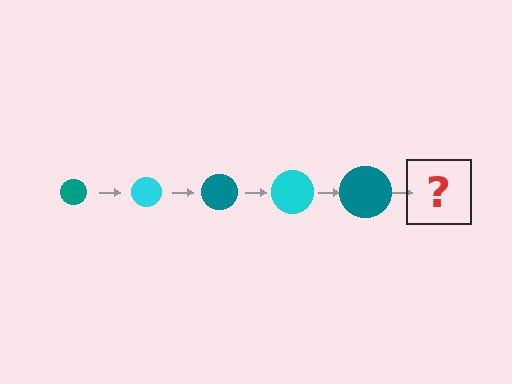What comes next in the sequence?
The next element should be a cyan circle, larger than the previous one.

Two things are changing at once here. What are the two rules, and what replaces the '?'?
The two rules are that the circle grows larger each step and the color cycles through teal and cyan. The '?' should be a cyan circle, larger than the previous one.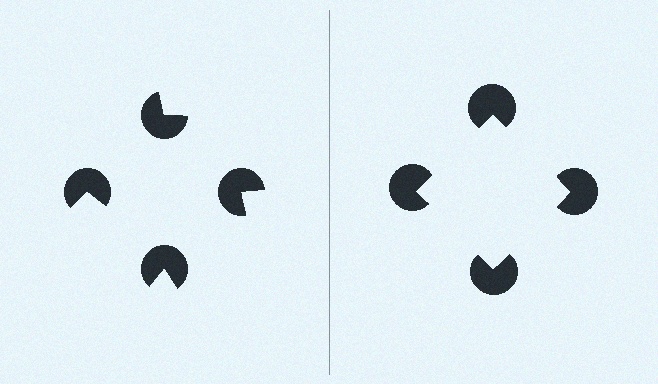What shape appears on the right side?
An illusory square.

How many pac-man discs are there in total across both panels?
8 — 4 on each side.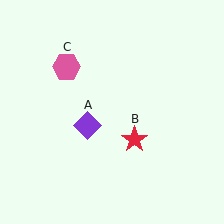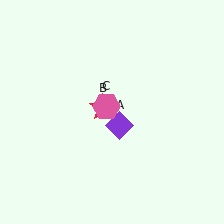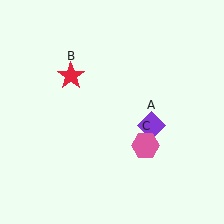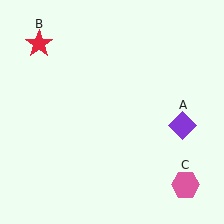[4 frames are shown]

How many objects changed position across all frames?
3 objects changed position: purple diamond (object A), red star (object B), pink hexagon (object C).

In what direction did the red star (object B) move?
The red star (object B) moved up and to the left.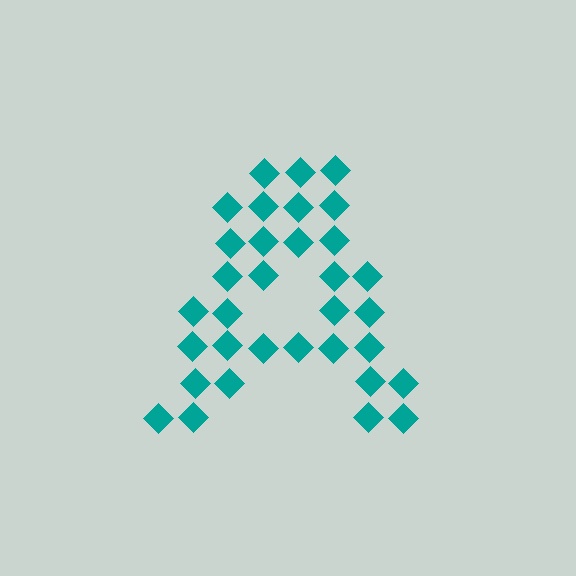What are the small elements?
The small elements are diamonds.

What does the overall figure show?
The overall figure shows the letter A.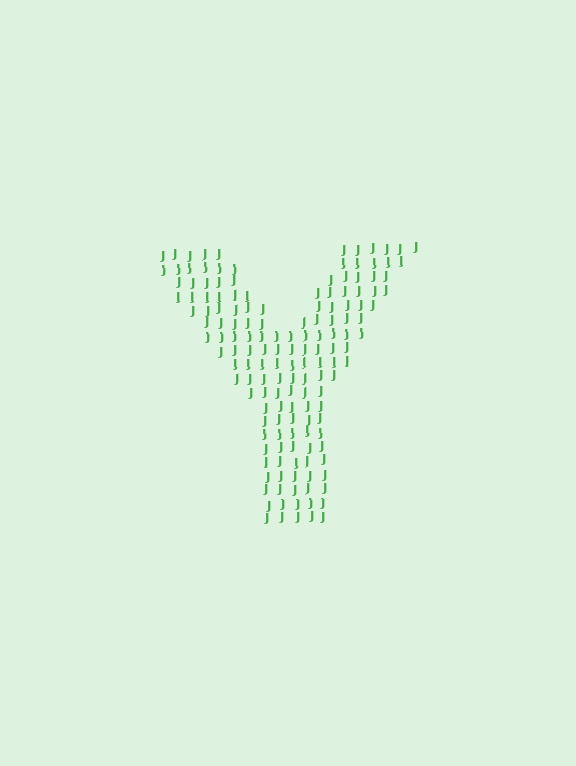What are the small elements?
The small elements are letter J's.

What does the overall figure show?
The overall figure shows the letter Y.